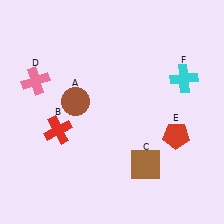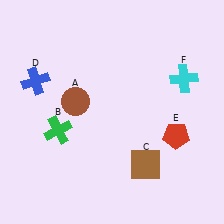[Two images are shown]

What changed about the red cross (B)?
In Image 1, B is red. In Image 2, it changed to green.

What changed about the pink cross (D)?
In Image 1, D is pink. In Image 2, it changed to blue.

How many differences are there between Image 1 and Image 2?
There are 2 differences between the two images.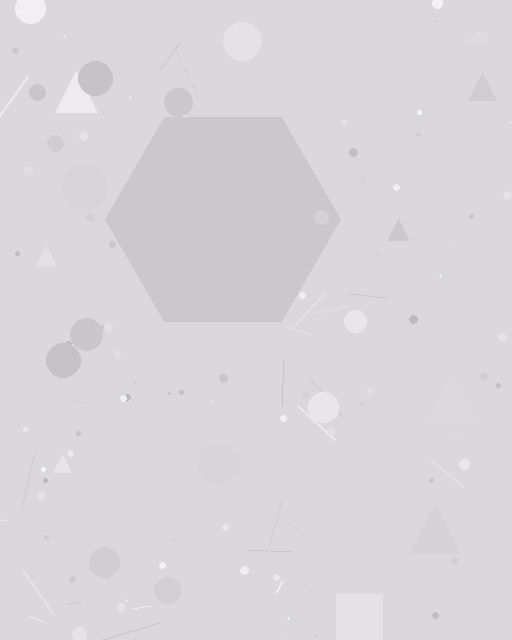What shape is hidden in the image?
A hexagon is hidden in the image.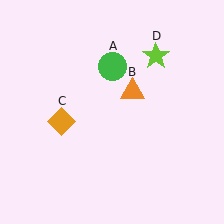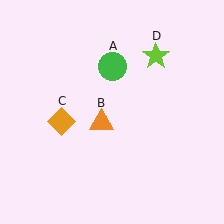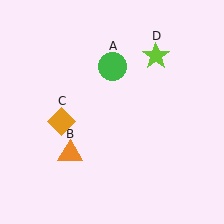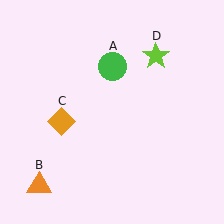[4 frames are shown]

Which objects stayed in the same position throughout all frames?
Green circle (object A) and orange diamond (object C) and lime star (object D) remained stationary.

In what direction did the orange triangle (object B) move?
The orange triangle (object B) moved down and to the left.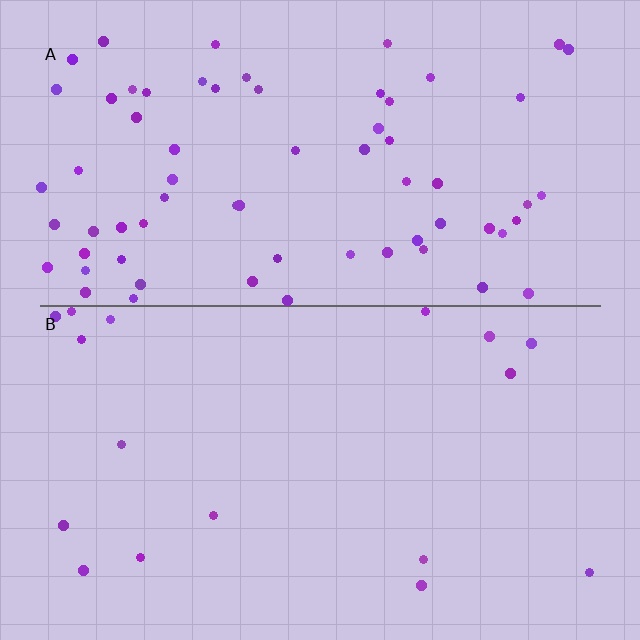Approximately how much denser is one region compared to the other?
Approximately 4.0× — region A over region B.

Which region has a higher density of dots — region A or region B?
A (the top).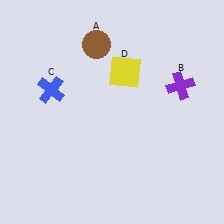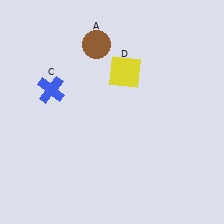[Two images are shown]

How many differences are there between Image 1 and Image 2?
There is 1 difference between the two images.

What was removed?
The purple cross (B) was removed in Image 2.